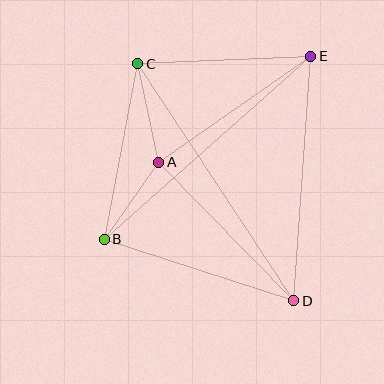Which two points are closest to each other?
Points A and B are closest to each other.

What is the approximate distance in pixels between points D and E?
The distance between D and E is approximately 245 pixels.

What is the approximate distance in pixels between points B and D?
The distance between B and D is approximately 199 pixels.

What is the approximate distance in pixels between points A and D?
The distance between A and D is approximately 193 pixels.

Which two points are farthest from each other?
Points C and D are farthest from each other.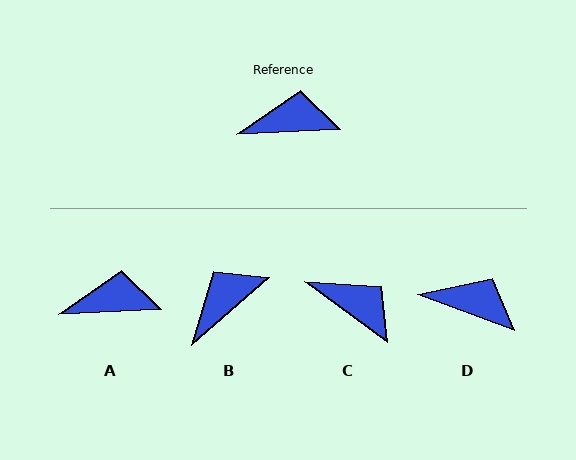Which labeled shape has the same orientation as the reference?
A.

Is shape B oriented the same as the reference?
No, it is off by about 38 degrees.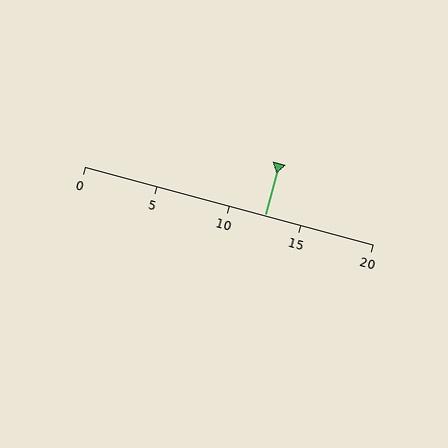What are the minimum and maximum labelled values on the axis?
The axis runs from 0 to 20.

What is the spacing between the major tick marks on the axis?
The major ticks are spaced 5 apart.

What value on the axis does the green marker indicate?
The marker indicates approximately 12.5.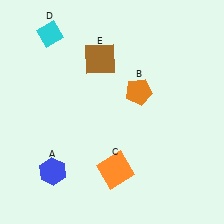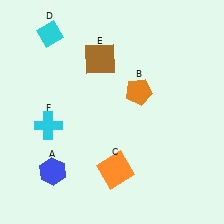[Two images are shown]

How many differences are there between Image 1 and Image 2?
There is 1 difference between the two images.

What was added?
A cyan cross (F) was added in Image 2.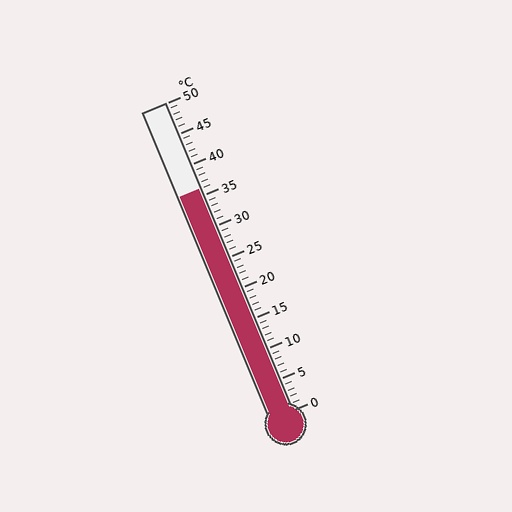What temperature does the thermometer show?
The thermometer shows approximately 36°C.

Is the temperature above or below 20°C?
The temperature is above 20°C.